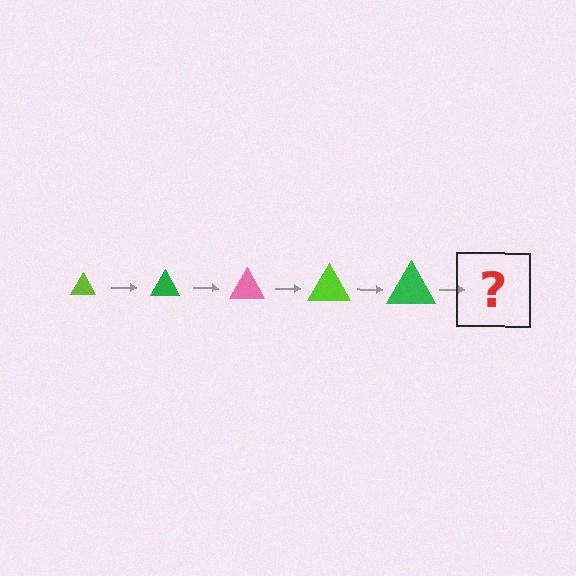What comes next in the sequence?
The next element should be a pink triangle, larger than the previous one.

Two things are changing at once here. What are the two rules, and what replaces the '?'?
The two rules are that the triangle grows larger each step and the color cycles through lime, green, and pink. The '?' should be a pink triangle, larger than the previous one.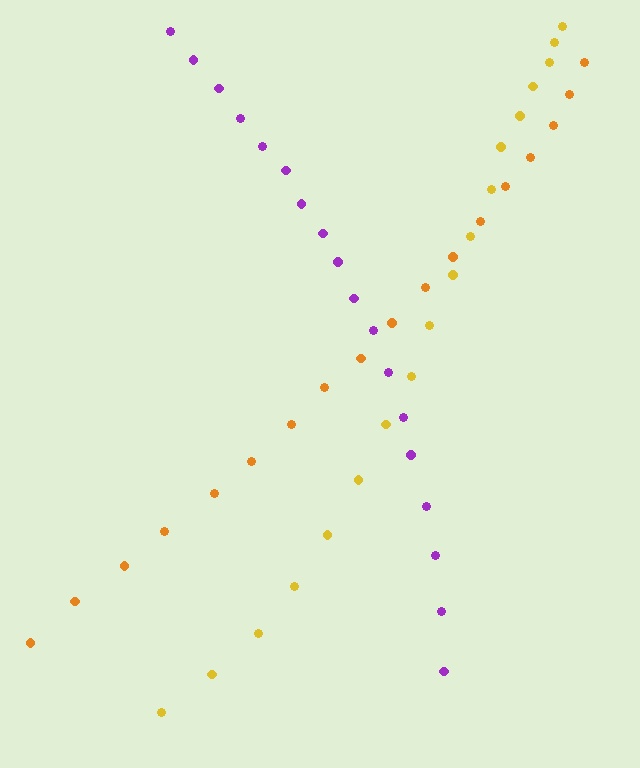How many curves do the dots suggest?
There are 3 distinct paths.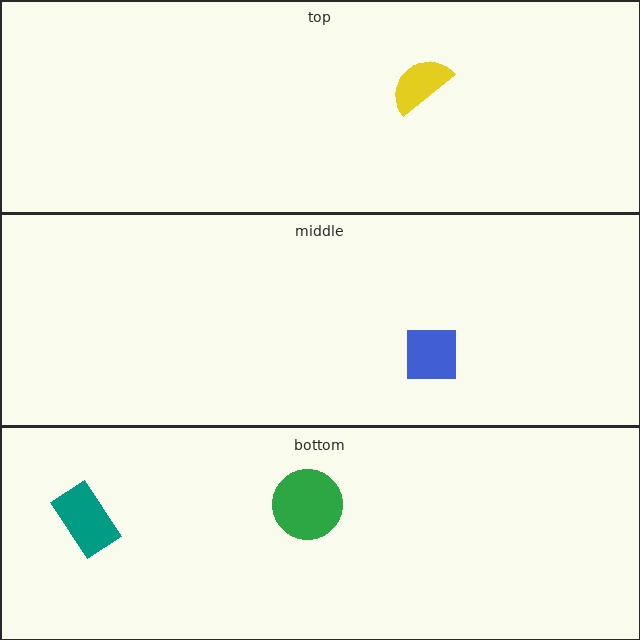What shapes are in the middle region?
The blue square.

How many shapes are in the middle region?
1.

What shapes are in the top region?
The yellow semicircle.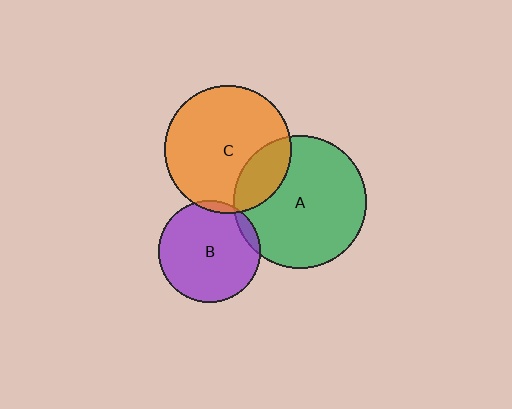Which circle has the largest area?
Circle A (green).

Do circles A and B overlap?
Yes.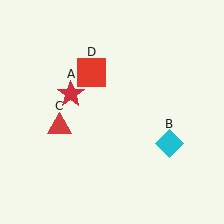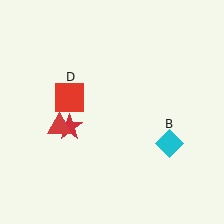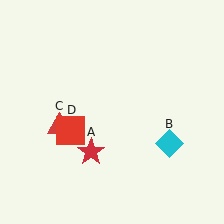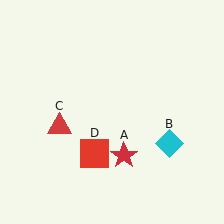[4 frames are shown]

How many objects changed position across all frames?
2 objects changed position: red star (object A), red square (object D).